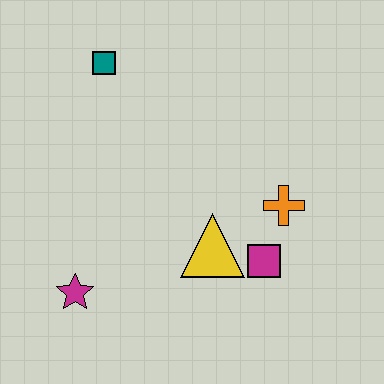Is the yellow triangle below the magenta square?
No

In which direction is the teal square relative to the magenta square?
The teal square is above the magenta square.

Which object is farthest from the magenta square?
The teal square is farthest from the magenta square.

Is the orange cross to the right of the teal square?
Yes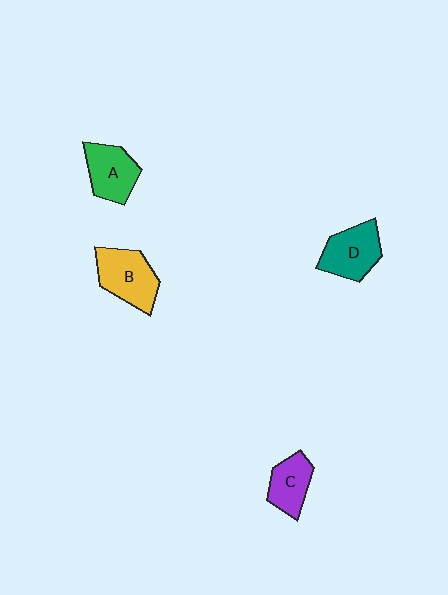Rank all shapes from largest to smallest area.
From largest to smallest: B (yellow), D (teal), A (green), C (purple).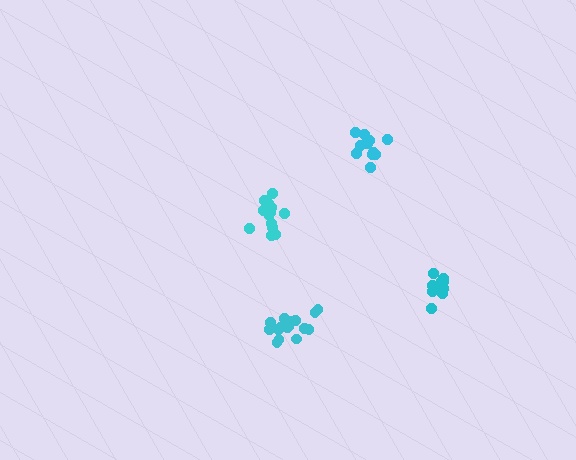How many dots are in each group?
Group 1: 12 dots, Group 2: 11 dots, Group 3: 13 dots, Group 4: 16 dots (52 total).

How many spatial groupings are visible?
There are 4 spatial groupings.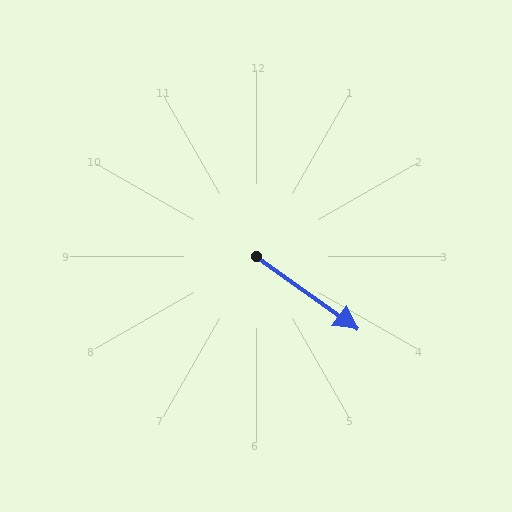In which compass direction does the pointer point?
Southeast.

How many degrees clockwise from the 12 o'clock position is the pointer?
Approximately 126 degrees.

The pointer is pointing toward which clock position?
Roughly 4 o'clock.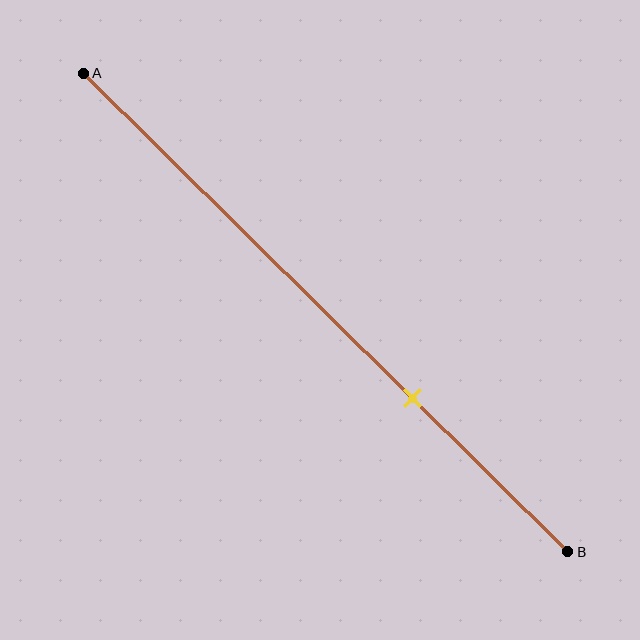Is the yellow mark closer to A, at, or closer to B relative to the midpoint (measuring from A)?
The yellow mark is closer to point B than the midpoint of segment AB.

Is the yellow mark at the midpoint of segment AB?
No, the mark is at about 70% from A, not at the 50% midpoint.